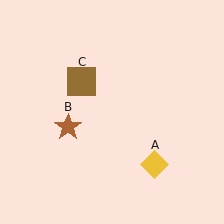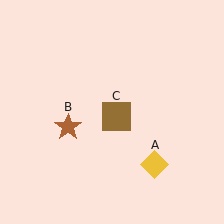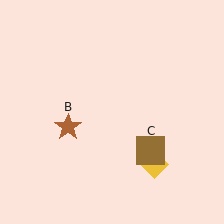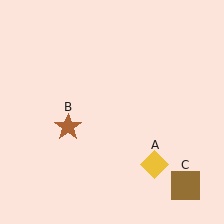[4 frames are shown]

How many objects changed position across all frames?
1 object changed position: brown square (object C).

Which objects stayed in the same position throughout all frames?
Yellow diamond (object A) and brown star (object B) remained stationary.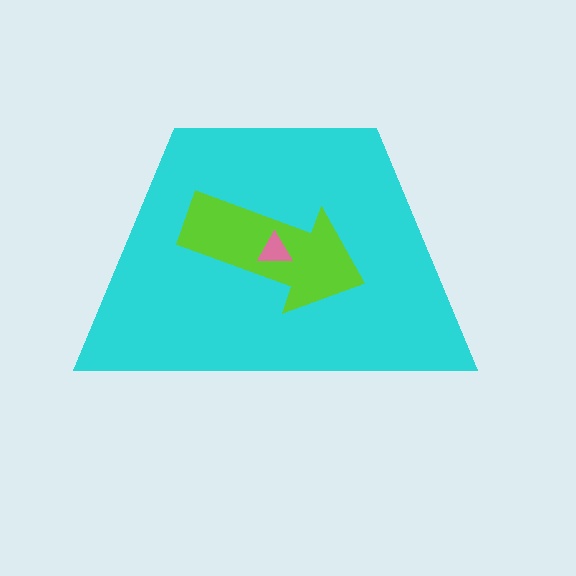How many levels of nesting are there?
3.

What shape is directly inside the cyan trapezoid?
The lime arrow.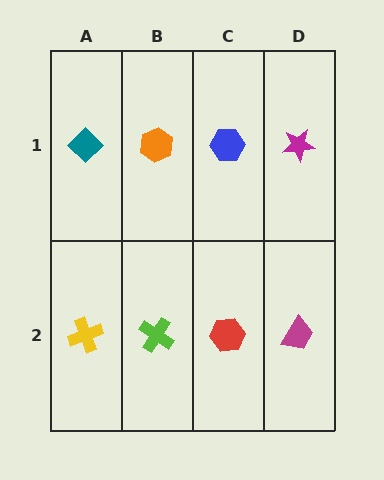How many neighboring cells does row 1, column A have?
2.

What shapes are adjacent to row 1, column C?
A red hexagon (row 2, column C), an orange hexagon (row 1, column B), a magenta star (row 1, column D).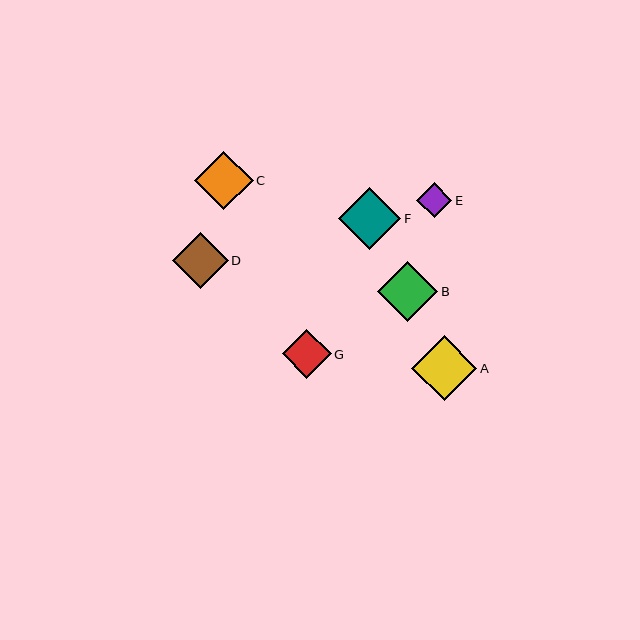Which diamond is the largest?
Diamond A is the largest with a size of approximately 65 pixels.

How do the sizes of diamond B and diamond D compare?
Diamond B and diamond D are approximately the same size.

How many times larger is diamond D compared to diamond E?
Diamond D is approximately 1.6 times the size of diamond E.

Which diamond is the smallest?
Diamond E is the smallest with a size of approximately 35 pixels.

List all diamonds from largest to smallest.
From largest to smallest: A, F, B, C, D, G, E.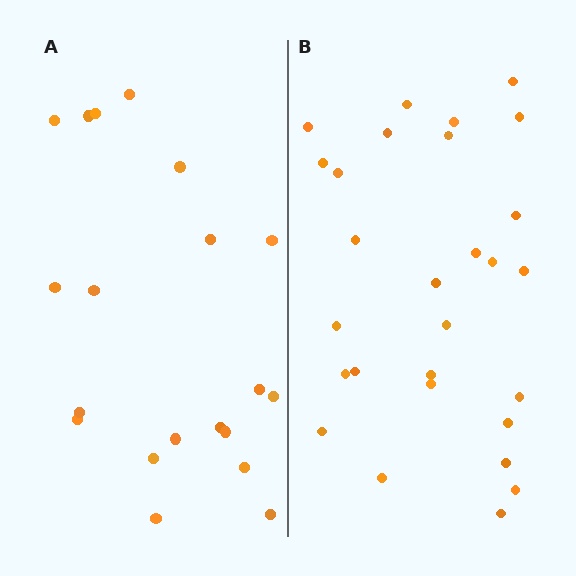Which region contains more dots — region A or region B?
Region B (the right region) has more dots.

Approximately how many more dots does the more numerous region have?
Region B has roughly 8 or so more dots than region A.